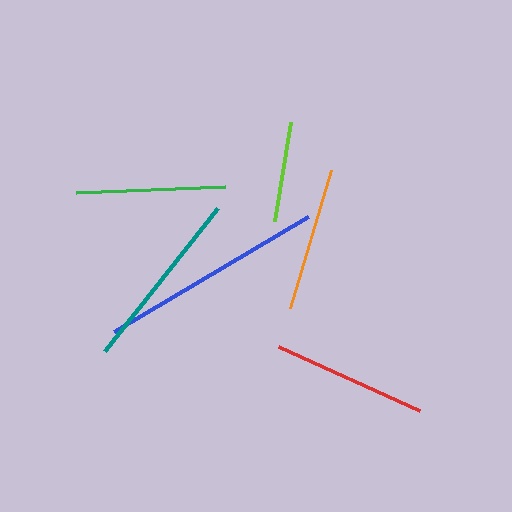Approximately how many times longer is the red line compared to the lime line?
The red line is approximately 1.5 times the length of the lime line.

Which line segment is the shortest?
The lime line is the shortest at approximately 101 pixels.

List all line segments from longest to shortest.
From longest to shortest: blue, teal, red, green, orange, lime.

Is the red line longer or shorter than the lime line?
The red line is longer than the lime line.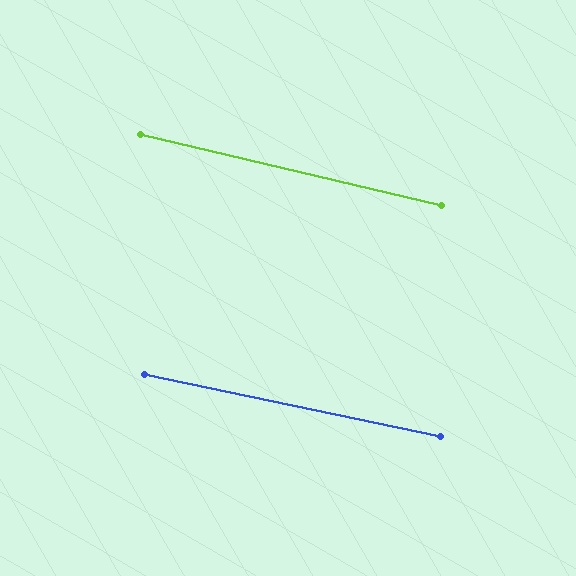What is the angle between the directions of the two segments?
Approximately 1 degree.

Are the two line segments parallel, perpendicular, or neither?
Parallel — their directions differ by only 1.5°.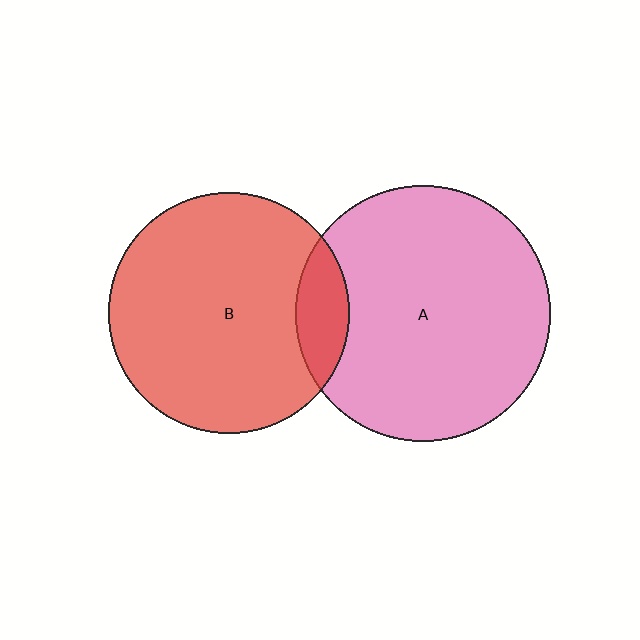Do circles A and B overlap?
Yes.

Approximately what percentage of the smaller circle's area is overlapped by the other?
Approximately 15%.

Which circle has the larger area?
Circle A (pink).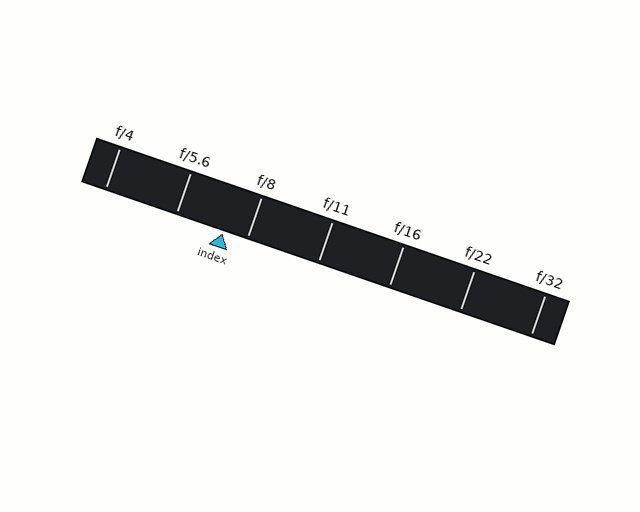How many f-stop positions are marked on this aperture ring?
There are 7 f-stop positions marked.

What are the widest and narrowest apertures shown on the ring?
The widest aperture shown is f/4 and the narrowest is f/32.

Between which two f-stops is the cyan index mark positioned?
The index mark is between f/5.6 and f/8.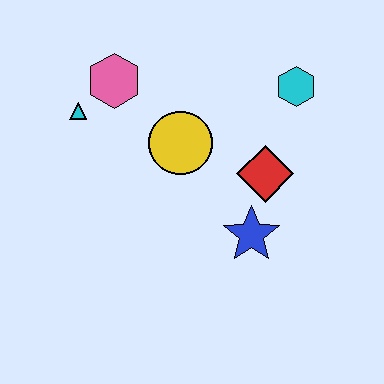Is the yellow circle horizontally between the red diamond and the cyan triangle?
Yes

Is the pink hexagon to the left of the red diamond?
Yes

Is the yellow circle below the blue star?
No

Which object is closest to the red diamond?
The blue star is closest to the red diamond.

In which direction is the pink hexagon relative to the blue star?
The pink hexagon is above the blue star.